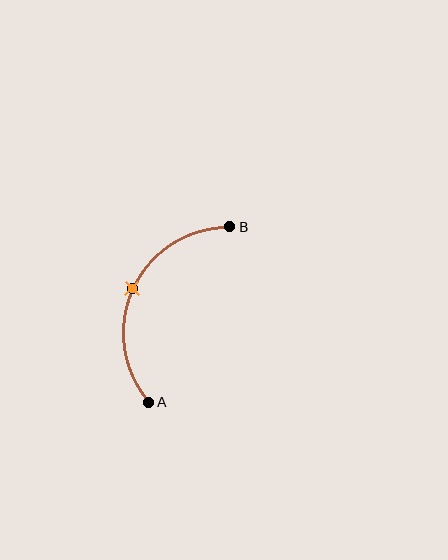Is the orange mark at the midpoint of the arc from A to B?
Yes. The orange mark lies on the arc at equal arc-length from both A and B — it is the arc midpoint.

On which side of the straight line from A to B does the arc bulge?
The arc bulges to the left of the straight line connecting A and B.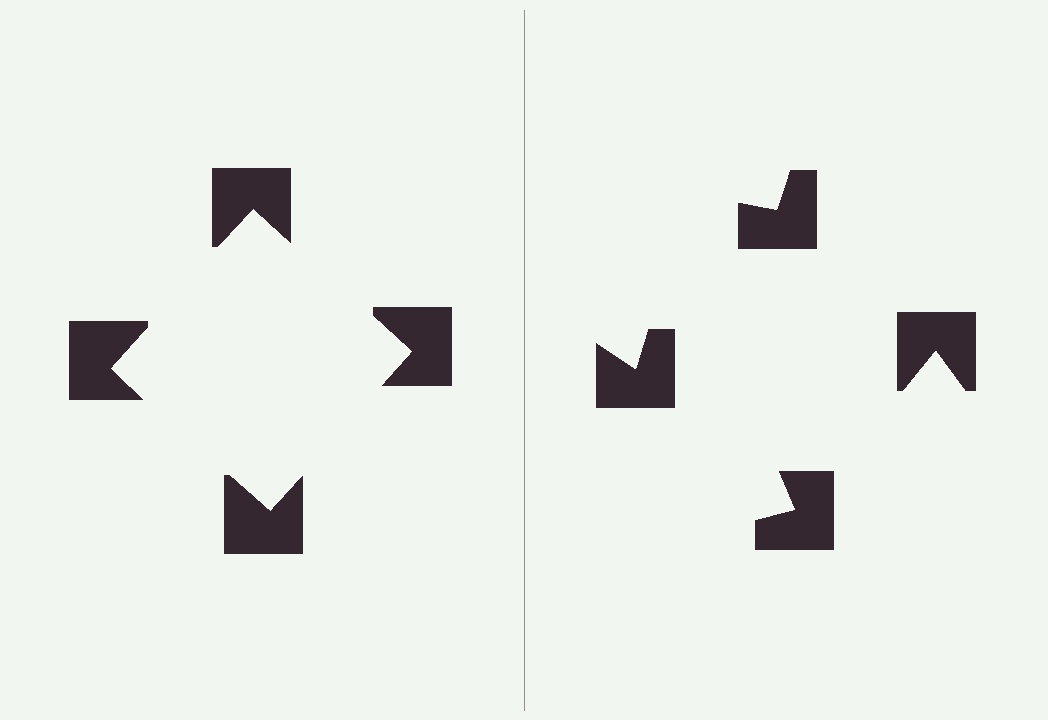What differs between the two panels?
The notched squares are positioned identically on both sides; only the wedge orientations differ. On the left they align to a square; on the right they are misaligned.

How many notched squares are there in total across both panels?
8 — 4 on each side.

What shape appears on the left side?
An illusory square.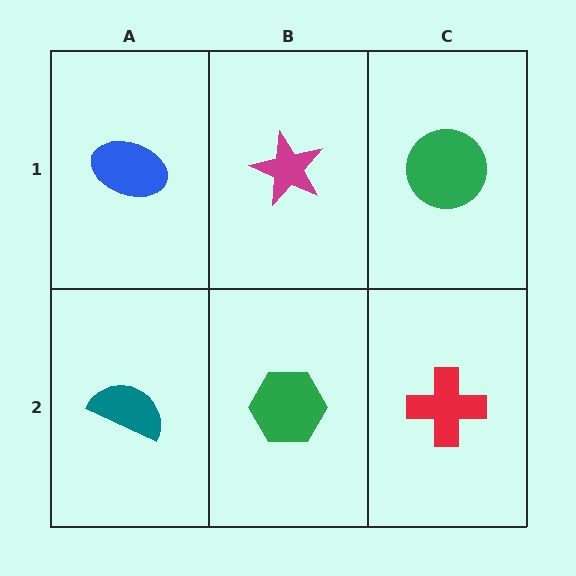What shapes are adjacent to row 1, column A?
A teal semicircle (row 2, column A), a magenta star (row 1, column B).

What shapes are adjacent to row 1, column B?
A green hexagon (row 2, column B), a blue ellipse (row 1, column A), a green circle (row 1, column C).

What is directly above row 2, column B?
A magenta star.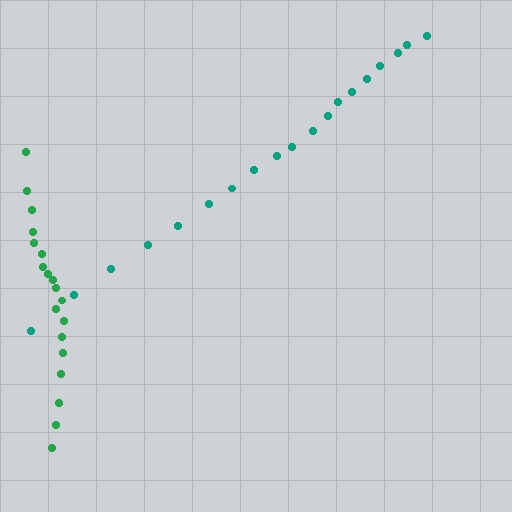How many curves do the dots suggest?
There are 2 distinct paths.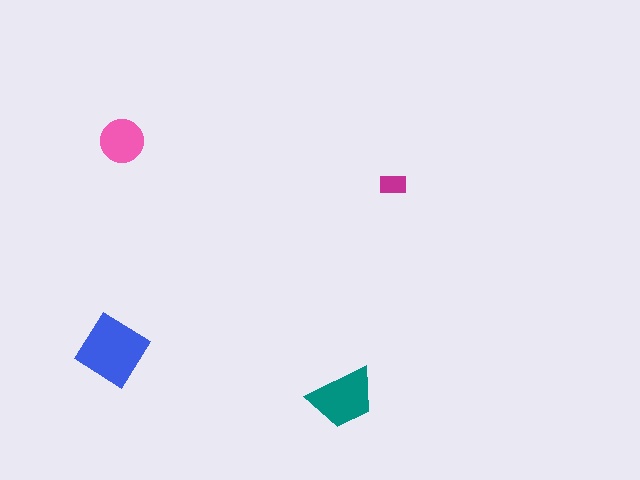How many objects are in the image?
There are 4 objects in the image.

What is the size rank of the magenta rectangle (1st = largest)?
4th.